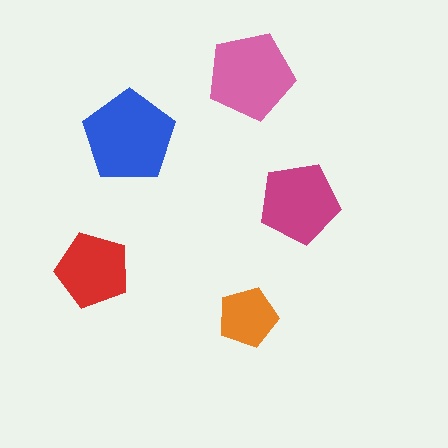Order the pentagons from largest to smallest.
the blue one, the pink one, the magenta one, the red one, the orange one.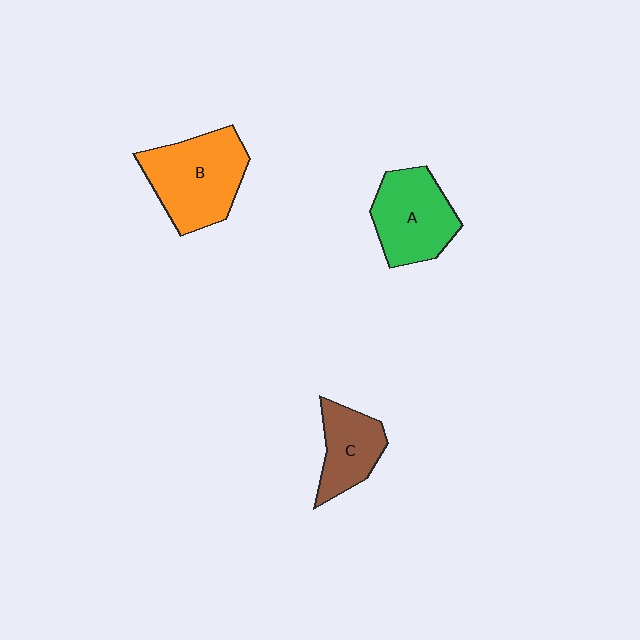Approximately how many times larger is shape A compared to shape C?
Approximately 1.4 times.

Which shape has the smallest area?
Shape C (brown).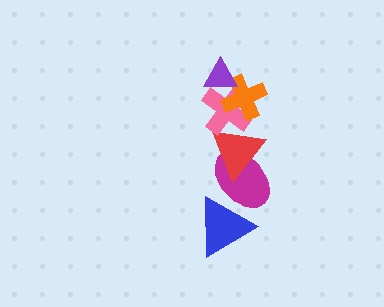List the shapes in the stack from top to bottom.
From top to bottom: the purple triangle, the orange cross, the pink cross, the red triangle, the magenta ellipse, the blue triangle.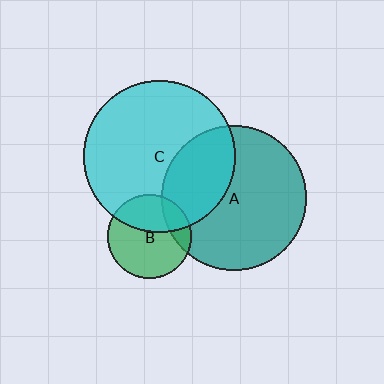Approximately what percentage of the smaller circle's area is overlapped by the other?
Approximately 35%.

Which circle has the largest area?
Circle C (cyan).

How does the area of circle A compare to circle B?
Approximately 3.0 times.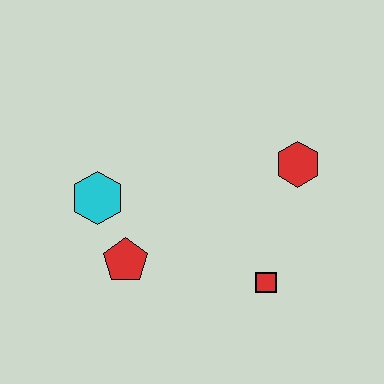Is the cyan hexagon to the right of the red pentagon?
No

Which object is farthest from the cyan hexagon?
The red hexagon is farthest from the cyan hexagon.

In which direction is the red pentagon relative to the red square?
The red pentagon is to the left of the red square.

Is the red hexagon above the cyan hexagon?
Yes